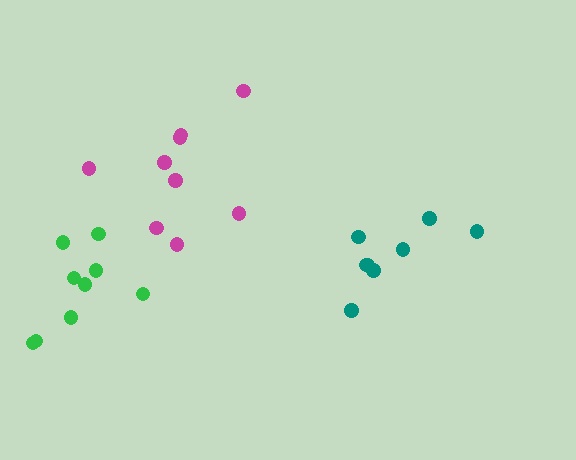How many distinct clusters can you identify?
There are 3 distinct clusters.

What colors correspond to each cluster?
The clusters are colored: green, teal, magenta.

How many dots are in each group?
Group 1: 9 dots, Group 2: 8 dots, Group 3: 9 dots (26 total).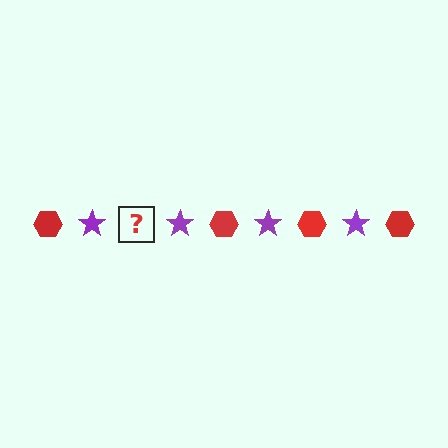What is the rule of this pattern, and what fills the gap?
The rule is that the pattern alternates between red hexagon and purple star. The gap should be filled with a red hexagon.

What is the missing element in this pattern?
The missing element is a red hexagon.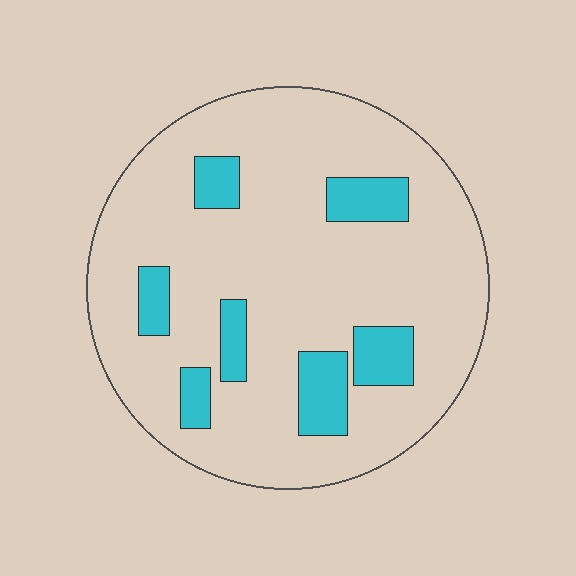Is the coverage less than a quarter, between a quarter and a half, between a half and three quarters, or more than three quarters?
Less than a quarter.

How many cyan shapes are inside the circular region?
7.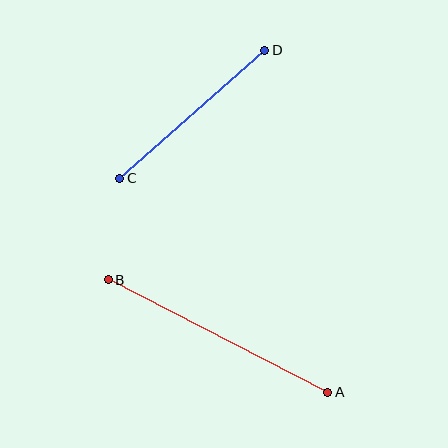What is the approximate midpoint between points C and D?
The midpoint is at approximately (192, 114) pixels.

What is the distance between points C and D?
The distance is approximately 193 pixels.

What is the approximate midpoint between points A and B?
The midpoint is at approximately (218, 336) pixels.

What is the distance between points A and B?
The distance is approximately 247 pixels.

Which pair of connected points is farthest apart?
Points A and B are farthest apart.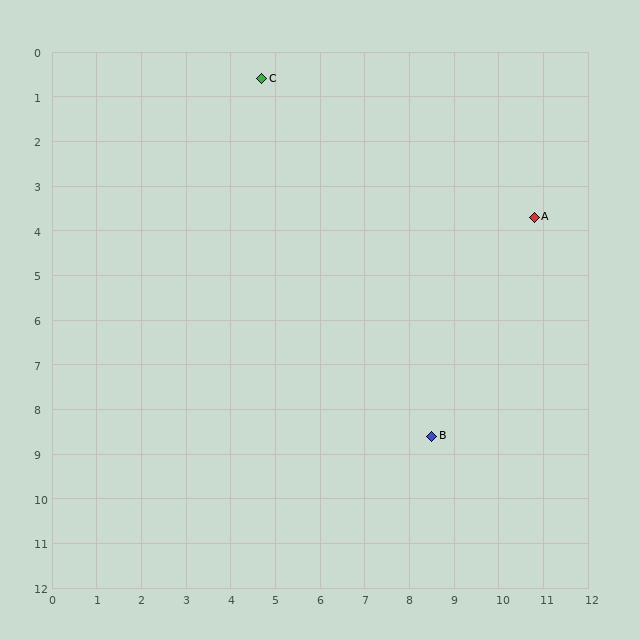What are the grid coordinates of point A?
Point A is at approximately (10.8, 3.7).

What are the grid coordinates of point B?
Point B is at approximately (8.5, 8.6).